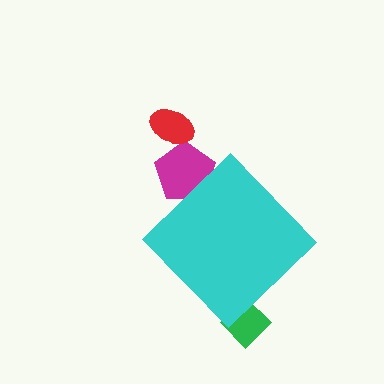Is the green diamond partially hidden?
Yes, the green diamond is partially hidden behind the cyan diamond.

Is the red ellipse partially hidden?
No, the red ellipse is fully visible.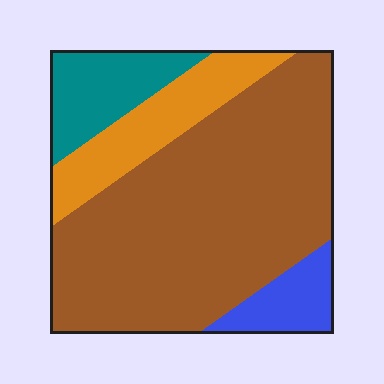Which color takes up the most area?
Brown, at roughly 65%.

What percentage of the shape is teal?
Teal covers 12% of the shape.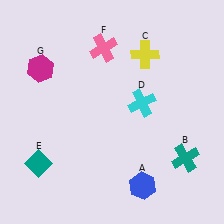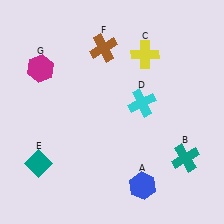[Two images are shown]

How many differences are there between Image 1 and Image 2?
There is 1 difference between the two images.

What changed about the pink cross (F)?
In Image 1, F is pink. In Image 2, it changed to brown.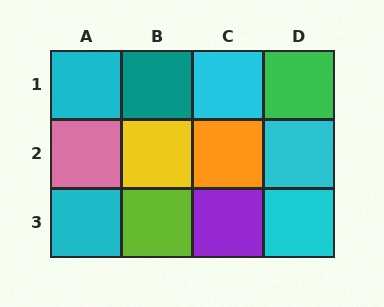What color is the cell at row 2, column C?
Orange.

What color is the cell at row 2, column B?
Yellow.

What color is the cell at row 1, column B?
Teal.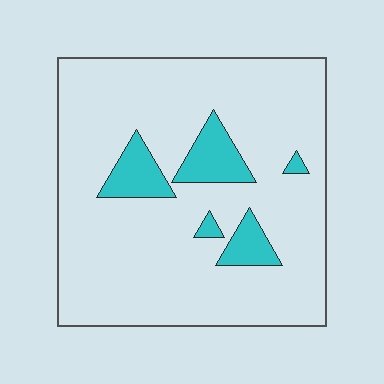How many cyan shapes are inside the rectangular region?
5.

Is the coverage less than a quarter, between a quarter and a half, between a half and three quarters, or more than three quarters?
Less than a quarter.